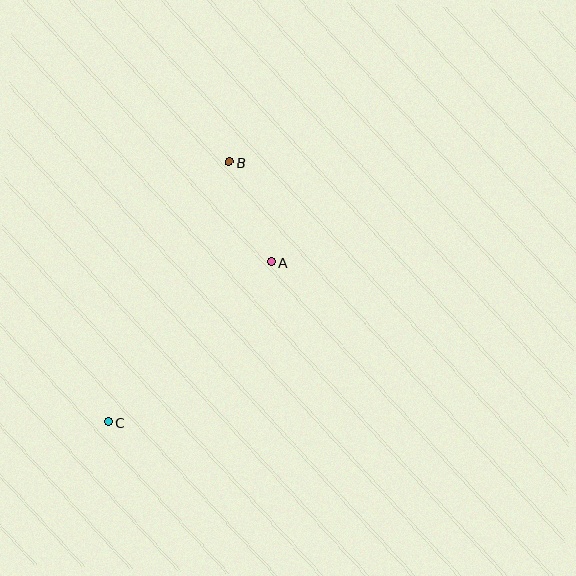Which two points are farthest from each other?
Points B and C are farthest from each other.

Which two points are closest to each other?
Points A and B are closest to each other.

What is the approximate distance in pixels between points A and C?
The distance between A and C is approximately 229 pixels.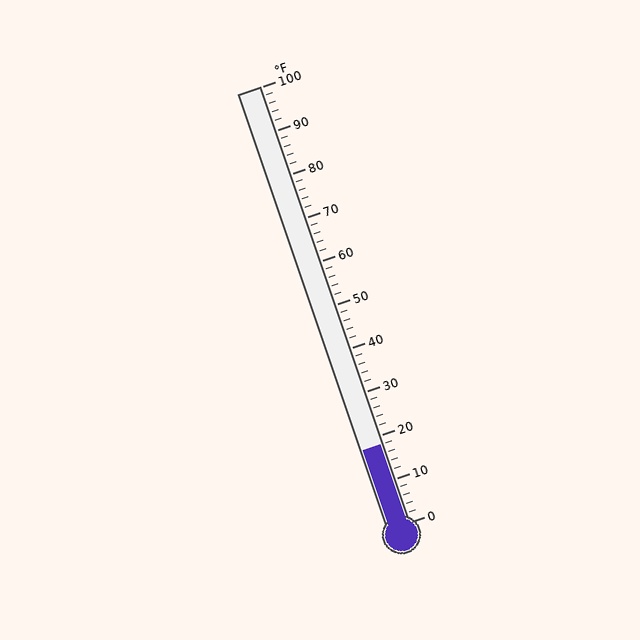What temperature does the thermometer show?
The thermometer shows approximately 18°F.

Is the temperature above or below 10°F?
The temperature is above 10°F.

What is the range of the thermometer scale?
The thermometer scale ranges from 0°F to 100°F.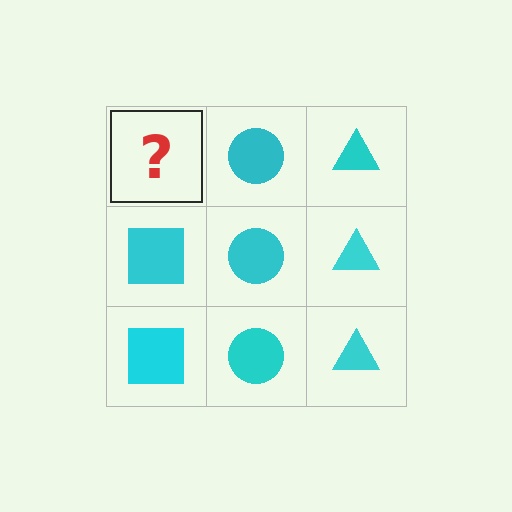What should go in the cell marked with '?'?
The missing cell should contain a cyan square.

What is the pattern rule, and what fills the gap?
The rule is that each column has a consistent shape. The gap should be filled with a cyan square.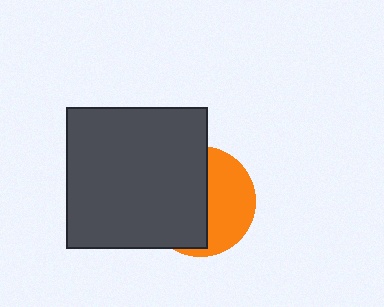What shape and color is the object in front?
The object in front is a dark gray square.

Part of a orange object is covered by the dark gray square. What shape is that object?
It is a circle.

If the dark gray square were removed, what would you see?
You would see the complete orange circle.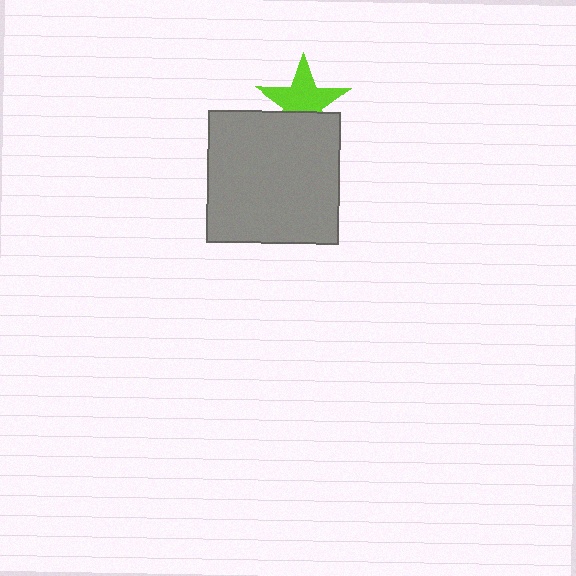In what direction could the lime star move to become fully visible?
The lime star could move up. That would shift it out from behind the gray square entirely.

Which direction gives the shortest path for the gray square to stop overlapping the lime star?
Moving down gives the shortest separation.